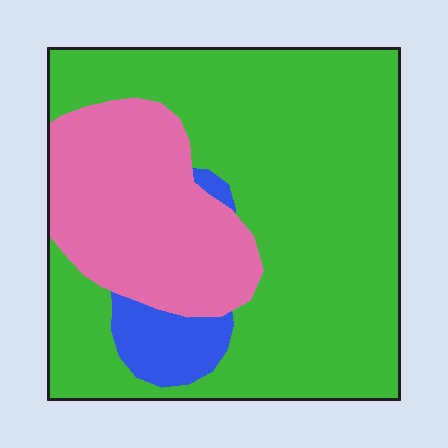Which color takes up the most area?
Green, at roughly 65%.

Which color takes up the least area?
Blue, at roughly 5%.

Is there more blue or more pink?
Pink.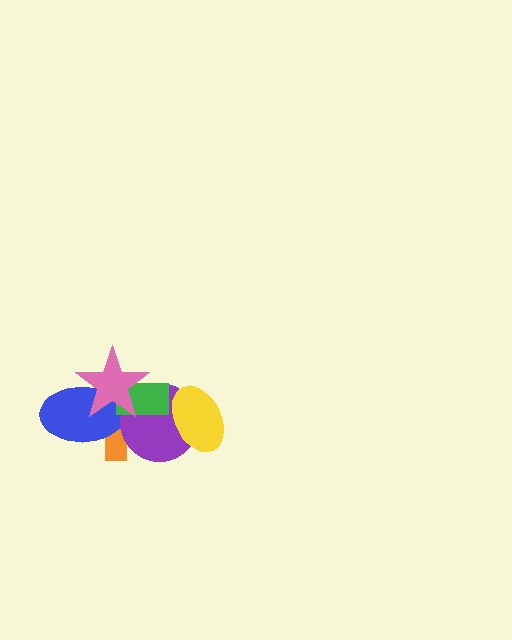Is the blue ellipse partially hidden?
Yes, it is partially covered by another shape.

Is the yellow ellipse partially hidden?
No, no other shape covers it.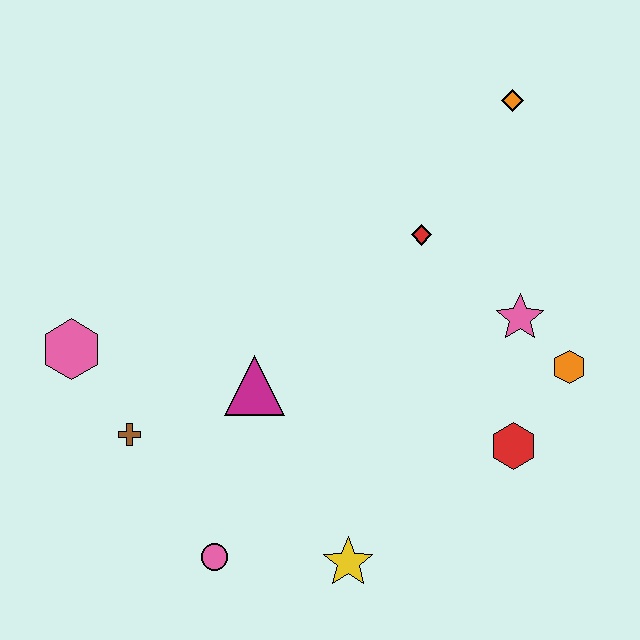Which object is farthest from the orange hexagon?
The pink hexagon is farthest from the orange hexagon.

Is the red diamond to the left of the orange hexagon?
Yes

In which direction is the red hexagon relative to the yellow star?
The red hexagon is to the right of the yellow star.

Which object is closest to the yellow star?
The pink circle is closest to the yellow star.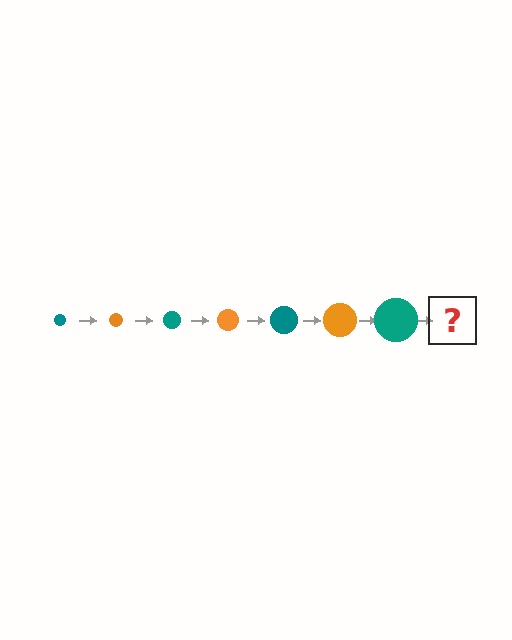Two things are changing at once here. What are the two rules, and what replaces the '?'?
The two rules are that the circle grows larger each step and the color cycles through teal and orange. The '?' should be an orange circle, larger than the previous one.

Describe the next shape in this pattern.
It should be an orange circle, larger than the previous one.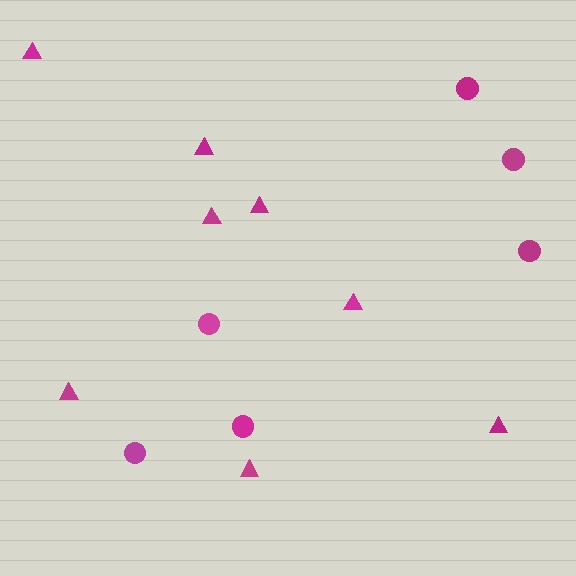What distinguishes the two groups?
There are 2 groups: one group of triangles (8) and one group of circles (6).